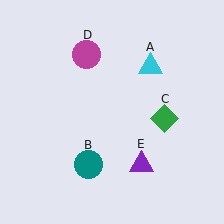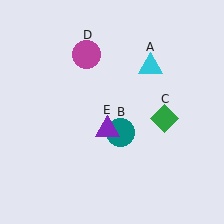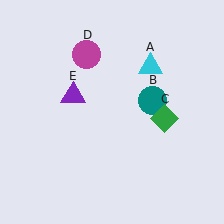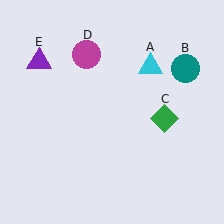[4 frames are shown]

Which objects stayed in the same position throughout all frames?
Cyan triangle (object A) and green diamond (object C) and magenta circle (object D) remained stationary.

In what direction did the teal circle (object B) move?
The teal circle (object B) moved up and to the right.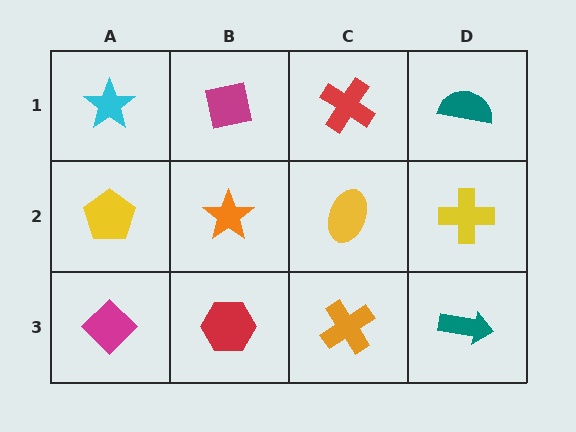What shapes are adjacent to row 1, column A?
A yellow pentagon (row 2, column A), a magenta square (row 1, column B).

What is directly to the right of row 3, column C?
A teal arrow.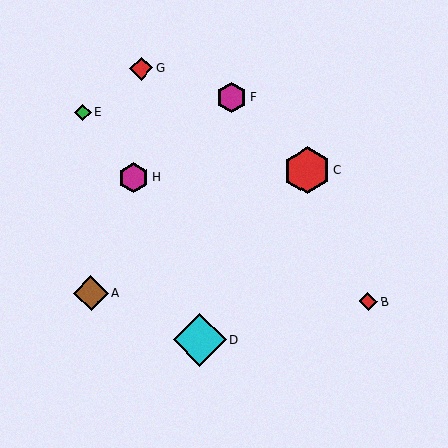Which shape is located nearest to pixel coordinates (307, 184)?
The red hexagon (labeled C) at (307, 170) is nearest to that location.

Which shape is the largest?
The cyan diamond (labeled D) is the largest.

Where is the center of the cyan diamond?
The center of the cyan diamond is at (200, 340).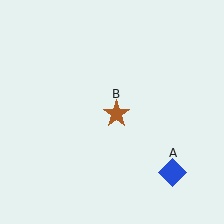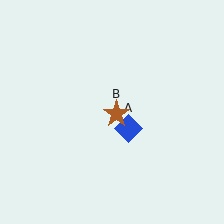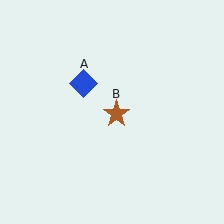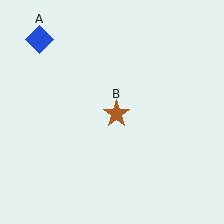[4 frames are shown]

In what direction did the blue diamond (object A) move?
The blue diamond (object A) moved up and to the left.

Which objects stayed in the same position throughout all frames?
Brown star (object B) remained stationary.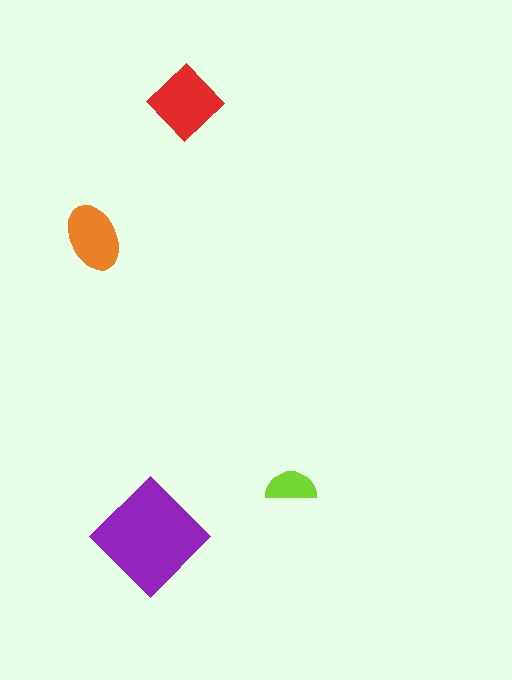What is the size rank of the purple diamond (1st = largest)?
1st.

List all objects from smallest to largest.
The lime semicircle, the orange ellipse, the red diamond, the purple diamond.